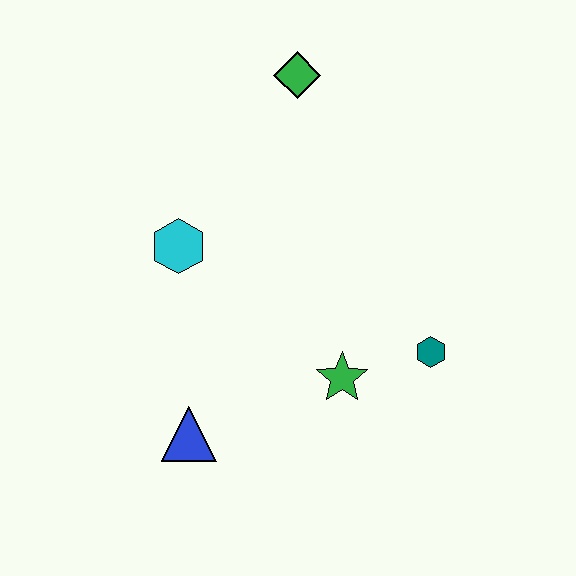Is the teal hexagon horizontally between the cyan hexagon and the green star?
No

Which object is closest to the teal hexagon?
The green star is closest to the teal hexagon.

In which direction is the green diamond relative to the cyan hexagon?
The green diamond is above the cyan hexagon.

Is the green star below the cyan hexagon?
Yes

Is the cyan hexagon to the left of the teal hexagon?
Yes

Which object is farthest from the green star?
The green diamond is farthest from the green star.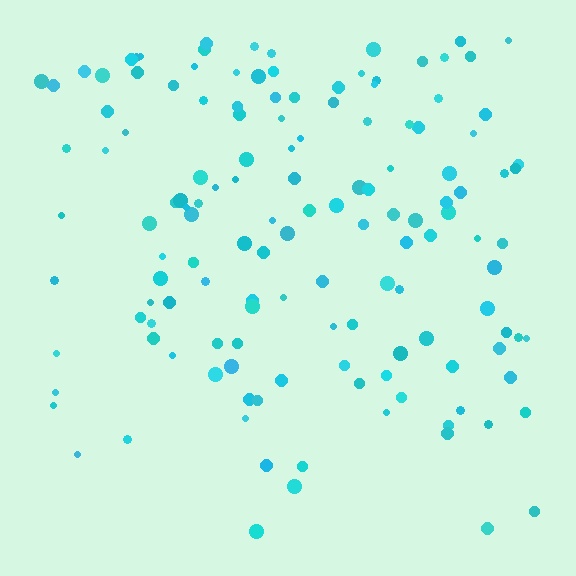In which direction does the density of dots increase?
From bottom to top, with the top side densest.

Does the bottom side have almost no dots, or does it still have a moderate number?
Still a moderate number, just noticeably fewer than the top.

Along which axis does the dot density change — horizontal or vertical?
Vertical.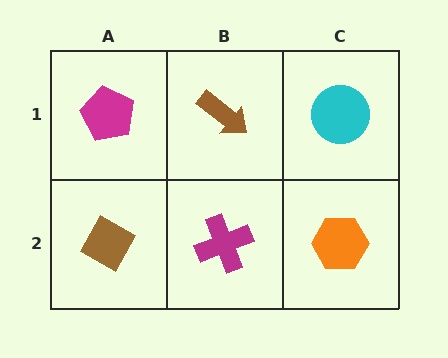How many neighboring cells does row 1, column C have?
2.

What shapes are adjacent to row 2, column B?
A brown arrow (row 1, column B), a brown diamond (row 2, column A), an orange hexagon (row 2, column C).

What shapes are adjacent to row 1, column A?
A brown diamond (row 2, column A), a brown arrow (row 1, column B).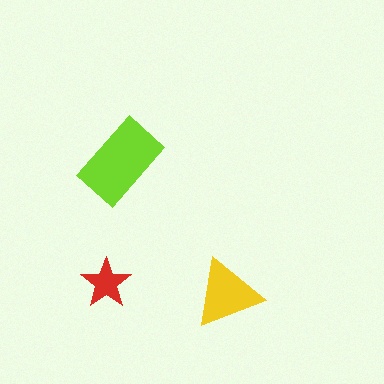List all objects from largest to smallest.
The lime rectangle, the yellow triangle, the red star.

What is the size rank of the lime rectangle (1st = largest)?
1st.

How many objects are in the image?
There are 3 objects in the image.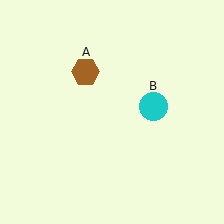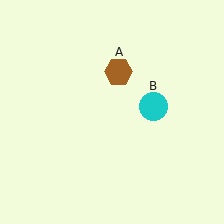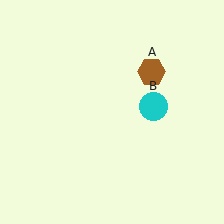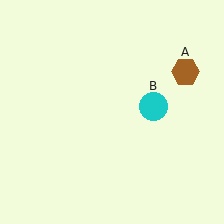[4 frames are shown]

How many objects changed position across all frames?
1 object changed position: brown hexagon (object A).